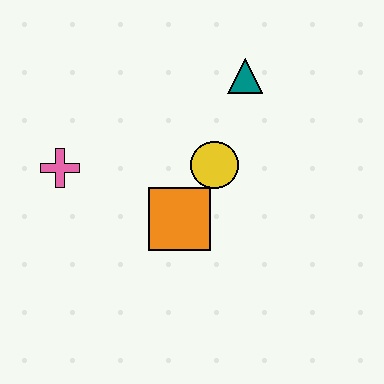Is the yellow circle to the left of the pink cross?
No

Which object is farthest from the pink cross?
The teal triangle is farthest from the pink cross.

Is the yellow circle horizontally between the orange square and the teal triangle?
Yes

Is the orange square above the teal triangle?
No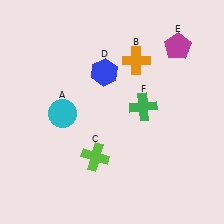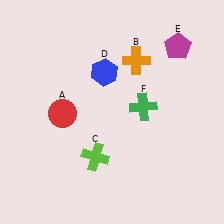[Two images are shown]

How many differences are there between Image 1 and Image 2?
There is 1 difference between the two images.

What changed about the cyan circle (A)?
In Image 1, A is cyan. In Image 2, it changed to red.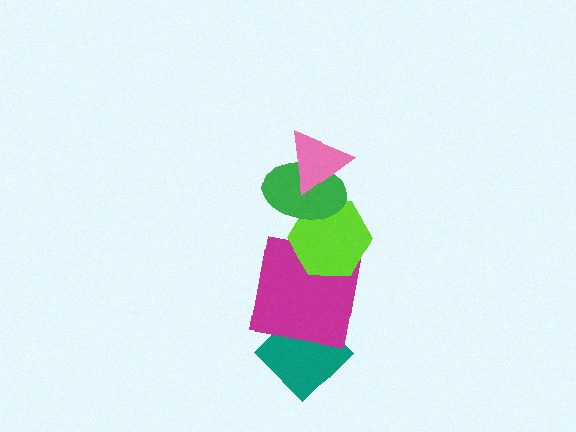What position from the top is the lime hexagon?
The lime hexagon is 3rd from the top.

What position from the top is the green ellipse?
The green ellipse is 2nd from the top.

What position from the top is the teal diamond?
The teal diamond is 5th from the top.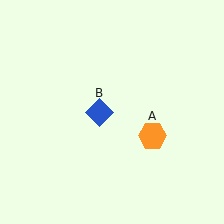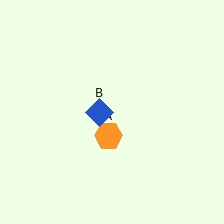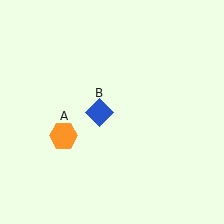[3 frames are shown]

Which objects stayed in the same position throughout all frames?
Blue diamond (object B) remained stationary.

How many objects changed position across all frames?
1 object changed position: orange hexagon (object A).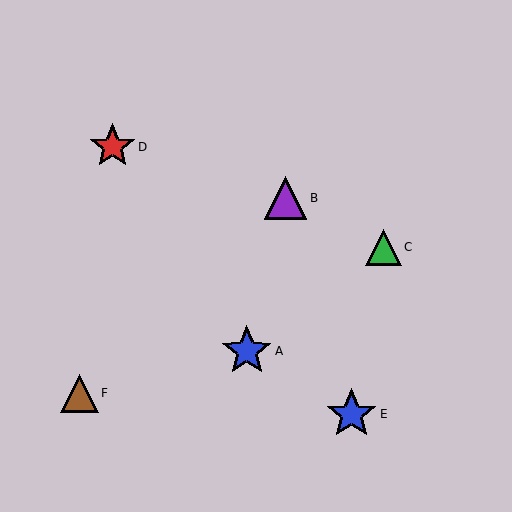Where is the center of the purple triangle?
The center of the purple triangle is at (286, 198).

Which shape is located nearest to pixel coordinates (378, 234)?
The green triangle (labeled C) at (383, 247) is nearest to that location.